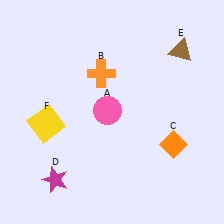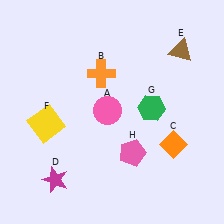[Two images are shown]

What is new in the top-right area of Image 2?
A green hexagon (G) was added in the top-right area of Image 2.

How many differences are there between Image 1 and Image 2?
There are 2 differences between the two images.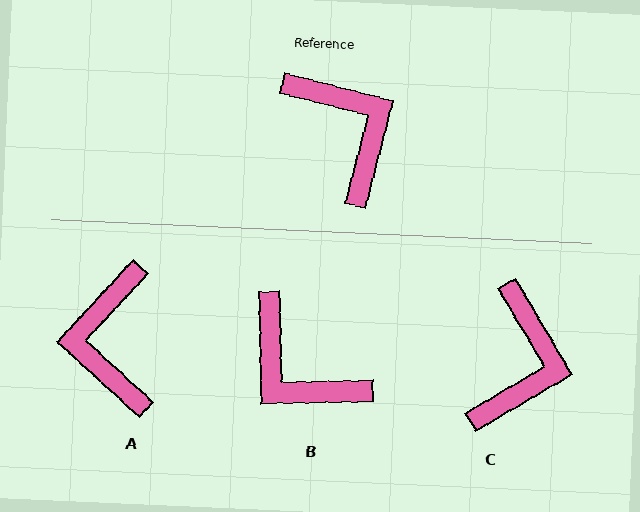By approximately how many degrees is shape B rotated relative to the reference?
Approximately 165 degrees clockwise.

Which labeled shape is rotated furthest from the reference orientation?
B, about 165 degrees away.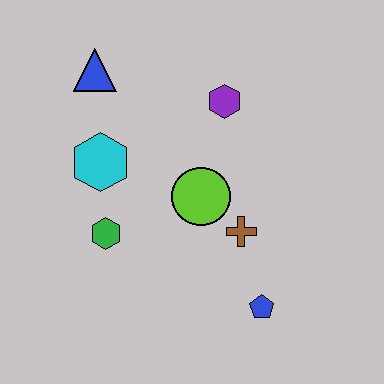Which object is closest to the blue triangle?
The cyan hexagon is closest to the blue triangle.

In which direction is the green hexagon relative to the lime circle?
The green hexagon is to the left of the lime circle.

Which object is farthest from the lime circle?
The blue triangle is farthest from the lime circle.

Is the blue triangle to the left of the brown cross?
Yes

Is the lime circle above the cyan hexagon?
No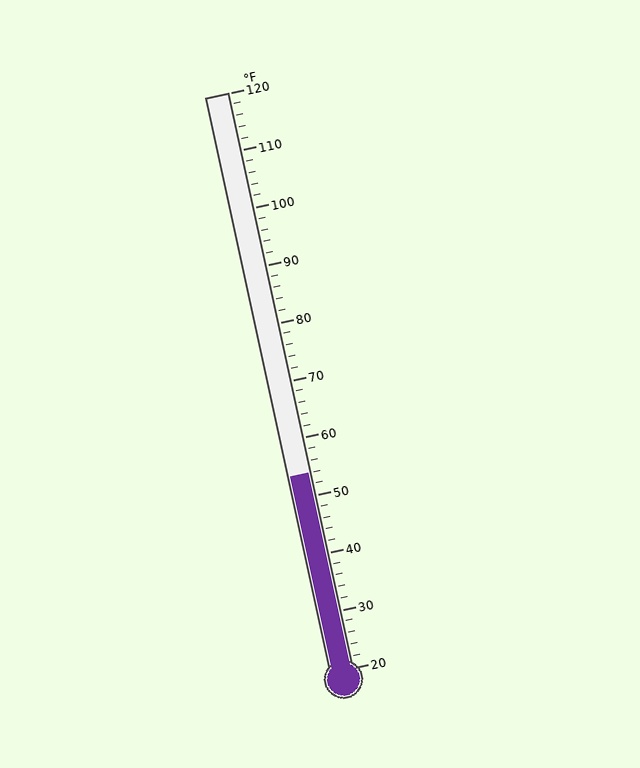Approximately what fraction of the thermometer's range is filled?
The thermometer is filled to approximately 35% of its range.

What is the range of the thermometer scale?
The thermometer scale ranges from 20°F to 120°F.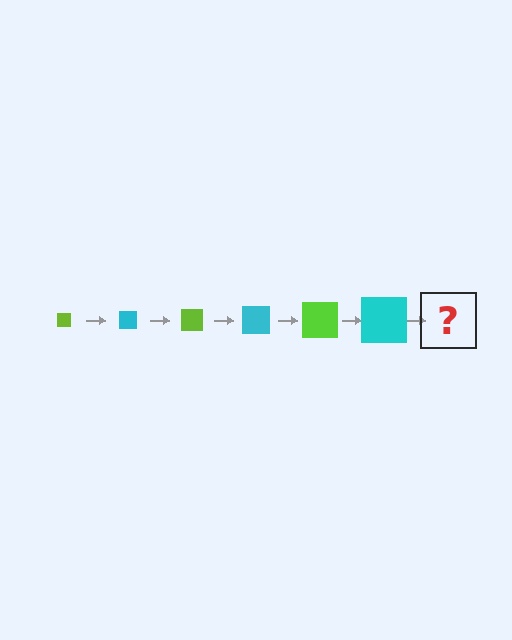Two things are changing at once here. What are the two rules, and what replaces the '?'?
The two rules are that the square grows larger each step and the color cycles through lime and cyan. The '?' should be a lime square, larger than the previous one.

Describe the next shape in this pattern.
It should be a lime square, larger than the previous one.